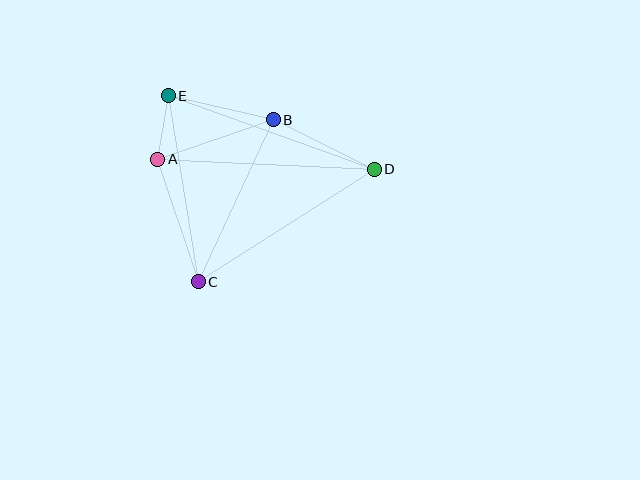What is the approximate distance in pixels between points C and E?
The distance between C and E is approximately 188 pixels.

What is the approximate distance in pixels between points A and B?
The distance between A and B is approximately 122 pixels.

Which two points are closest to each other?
Points A and E are closest to each other.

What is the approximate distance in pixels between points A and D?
The distance between A and D is approximately 217 pixels.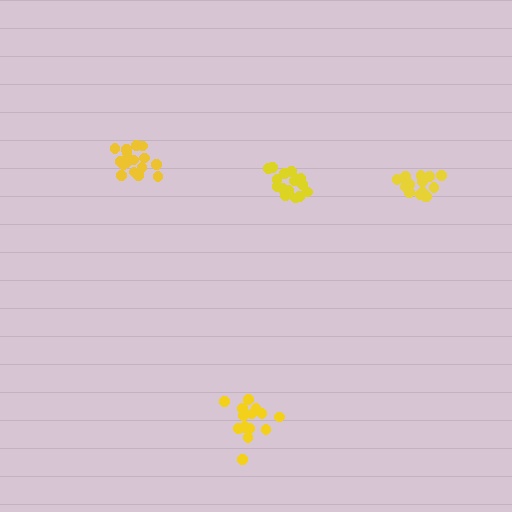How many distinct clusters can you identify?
There are 4 distinct clusters.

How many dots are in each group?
Group 1: 16 dots, Group 2: 16 dots, Group 3: 15 dots, Group 4: 17 dots (64 total).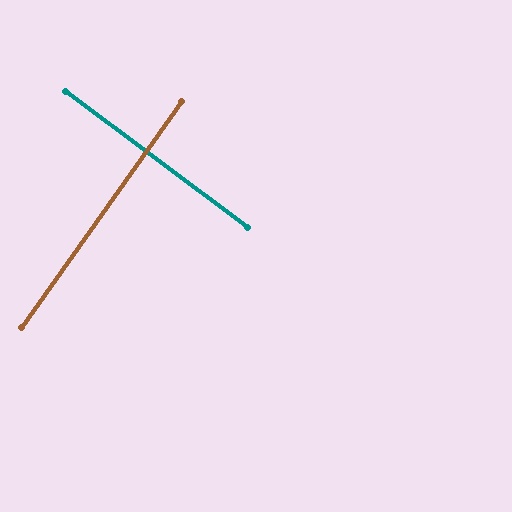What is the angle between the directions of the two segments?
Approximately 89 degrees.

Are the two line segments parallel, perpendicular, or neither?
Perpendicular — they meet at approximately 89°.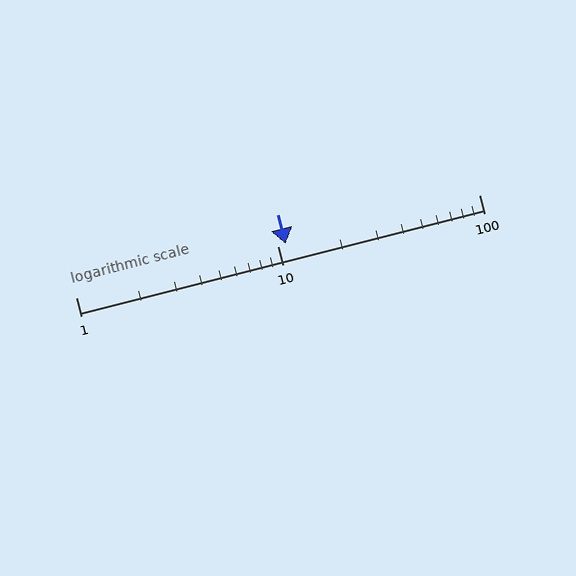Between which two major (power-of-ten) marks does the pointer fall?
The pointer is between 10 and 100.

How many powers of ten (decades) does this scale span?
The scale spans 2 decades, from 1 to 100.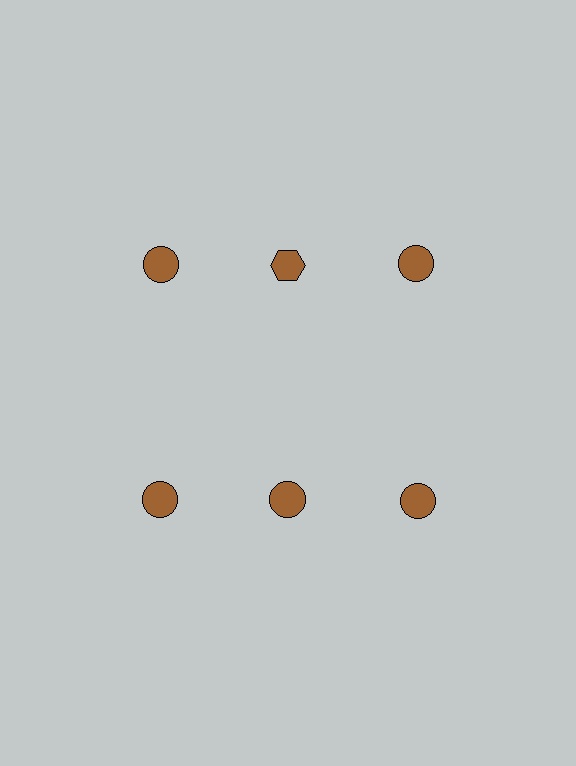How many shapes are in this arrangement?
There are 6 shapes arranged in a grid pattern.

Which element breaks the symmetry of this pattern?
The brown hexagon in the top row, second from left column breaks the symmetry. All other shapes are brown circles.